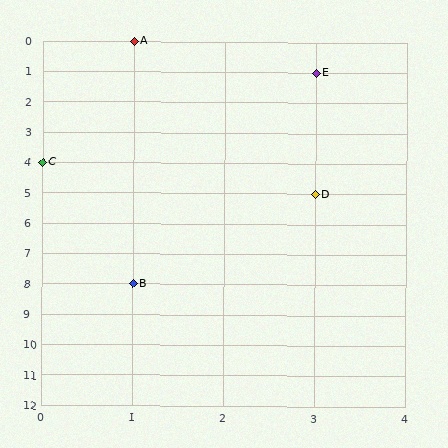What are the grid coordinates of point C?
Point C is at grid coordinates (0, 4).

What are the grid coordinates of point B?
Point B is at grid coordinates (1, 8).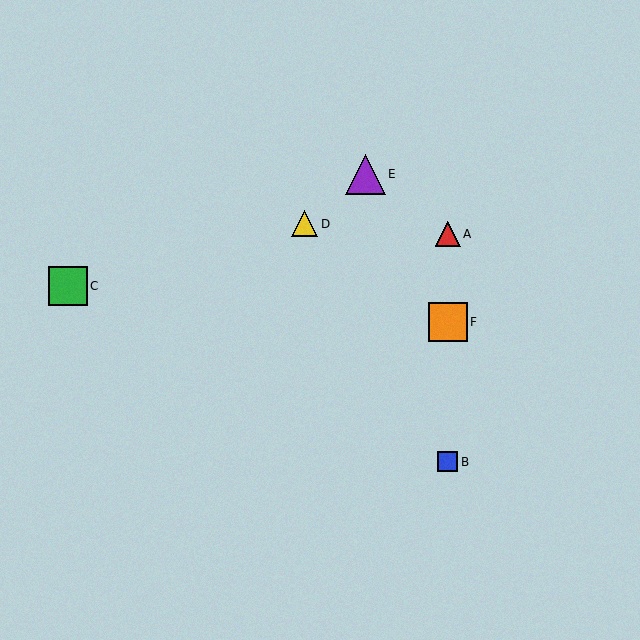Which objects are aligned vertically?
Objects A, B, F are aligned vertically.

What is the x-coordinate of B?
Object B is at x≈448.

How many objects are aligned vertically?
3 objects (A, B, F) are aligned vertically.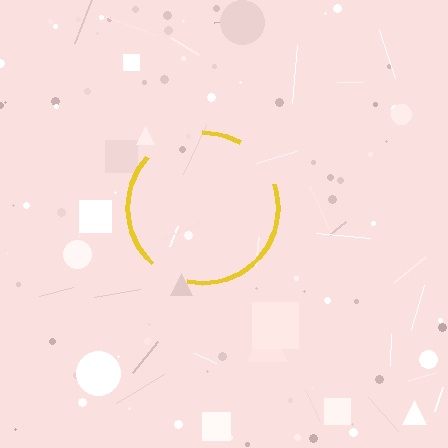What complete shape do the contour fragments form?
The contour fragments form a circle.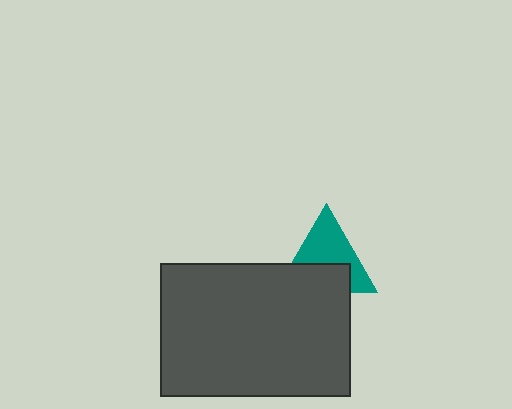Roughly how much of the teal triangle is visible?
About half of it is visible (roughly 56%).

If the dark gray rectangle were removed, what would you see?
You would see the complete teal triangle.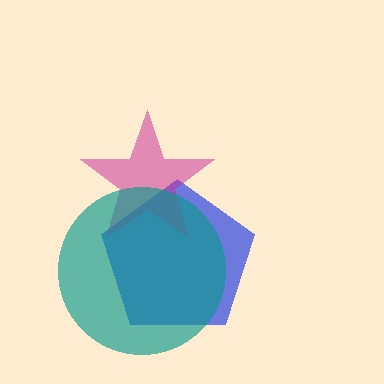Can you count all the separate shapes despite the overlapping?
Yes, there are 3 separate shapes.